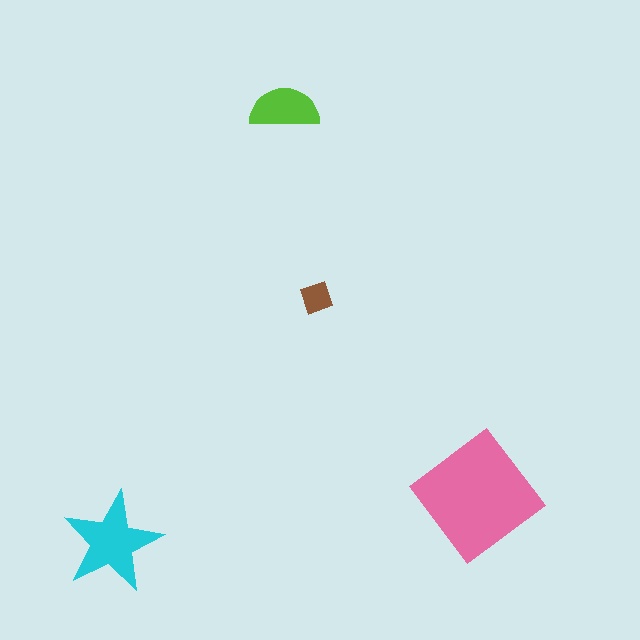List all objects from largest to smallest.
The pink diamond, the cyan star, the lime semicircle, the brown diamond.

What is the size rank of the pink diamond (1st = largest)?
1st.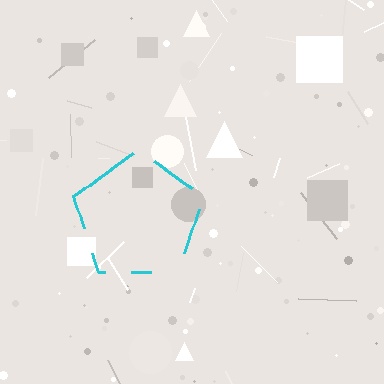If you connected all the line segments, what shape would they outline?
They would outline a pentagon.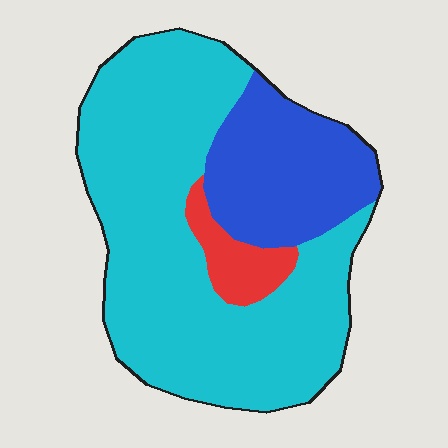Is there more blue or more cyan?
Cyan.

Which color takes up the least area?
Red, at roughly 5%.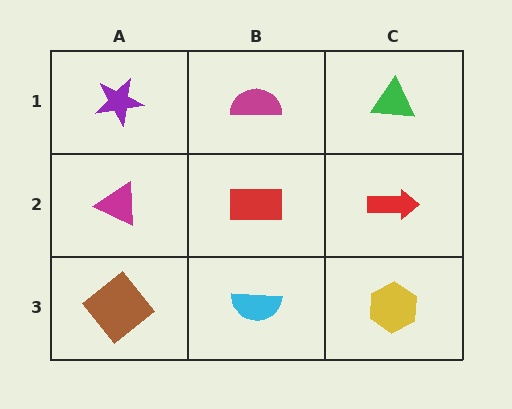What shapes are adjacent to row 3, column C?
A red arrow (row 2, column C), a cyan semicircle (row 3, column B).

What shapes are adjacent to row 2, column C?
A green triangle (row 1, column C), a yellow hexagon (row 3, column C), a red rectangle (row 2, column B).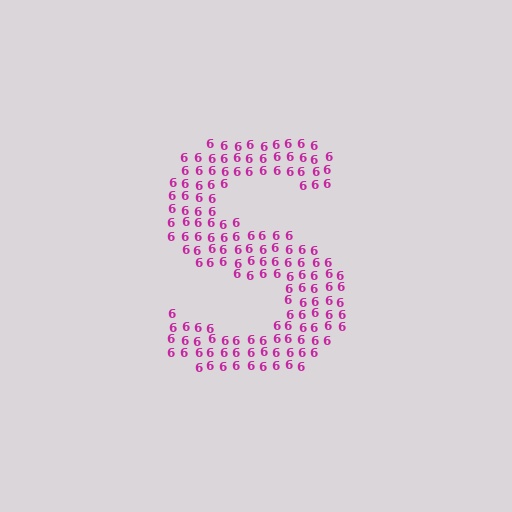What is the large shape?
The large shape is the letter S.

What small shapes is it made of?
It is made of small digit 6's.